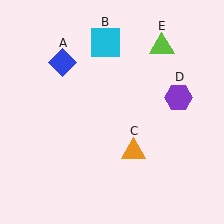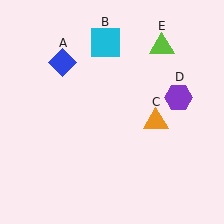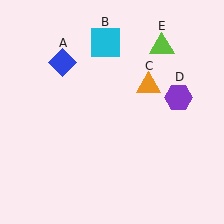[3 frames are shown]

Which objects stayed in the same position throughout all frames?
Blue diamond (object A) and cyan square (object B) and purple hexagon (object D) and lime triangle (object E) remained stationary.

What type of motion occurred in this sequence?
The orange triangle (object C) rotated counterclockwise around the center of the scene.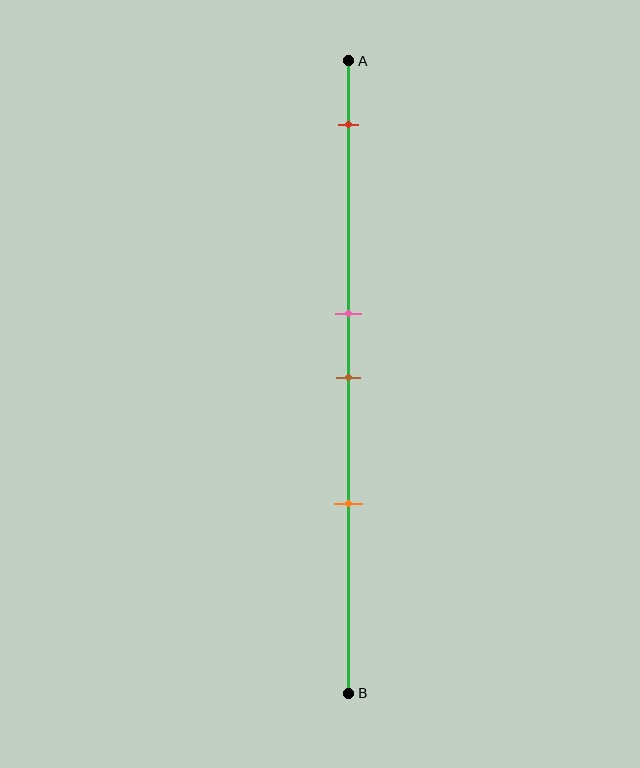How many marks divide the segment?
There are 4 marks dividing the segment.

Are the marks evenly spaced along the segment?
No, the marks are not evenly spaced.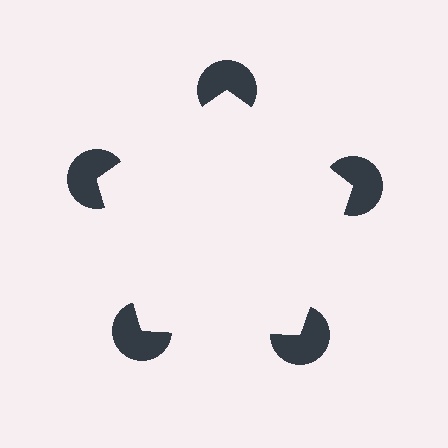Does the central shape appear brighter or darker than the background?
It typically appears slightly brighter than the background, even though no actual brightness change is drawn.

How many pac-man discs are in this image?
There are 5 — one at each vertex of the illusory pentagon.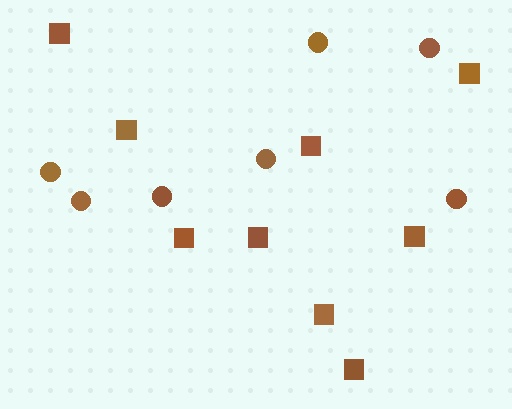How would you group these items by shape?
There are 2 groups: one group of squares (9) and one group of circles (7).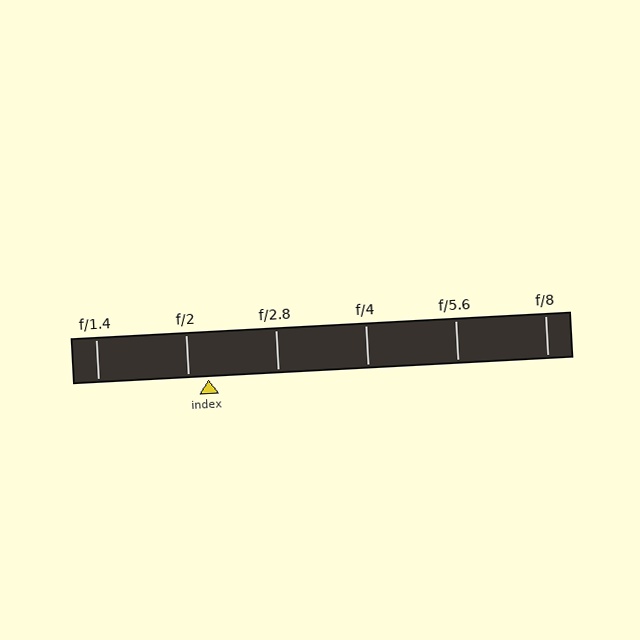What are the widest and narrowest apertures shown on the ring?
The widest aperture shown is f/1.4 and the narrowest is f/8.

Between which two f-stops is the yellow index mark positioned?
The index mark is between f/2 and f/2.8.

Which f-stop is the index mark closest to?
The index mark is closest to f/2.